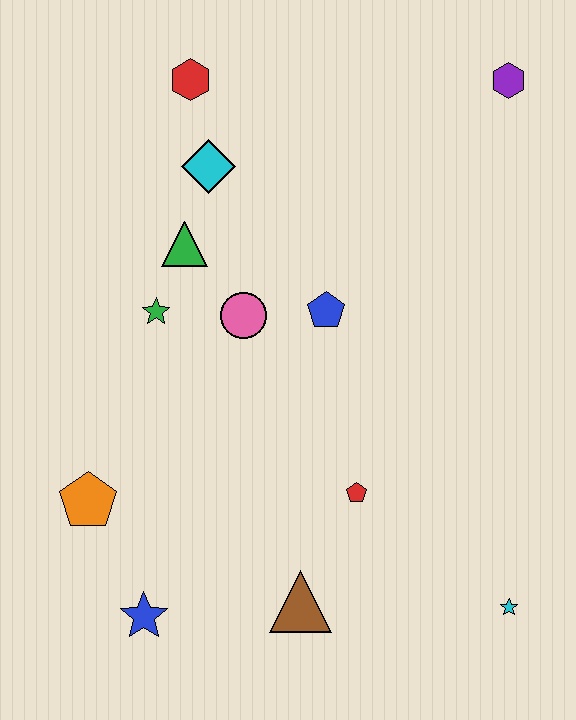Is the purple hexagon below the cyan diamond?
No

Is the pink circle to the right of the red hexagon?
Yes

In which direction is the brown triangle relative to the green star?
The brown triangle is below the green star.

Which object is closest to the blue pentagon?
The pink circle is closest to the blue pentagon.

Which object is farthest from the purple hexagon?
The blue star is farthest from the purple hexagon.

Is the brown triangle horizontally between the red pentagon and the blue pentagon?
No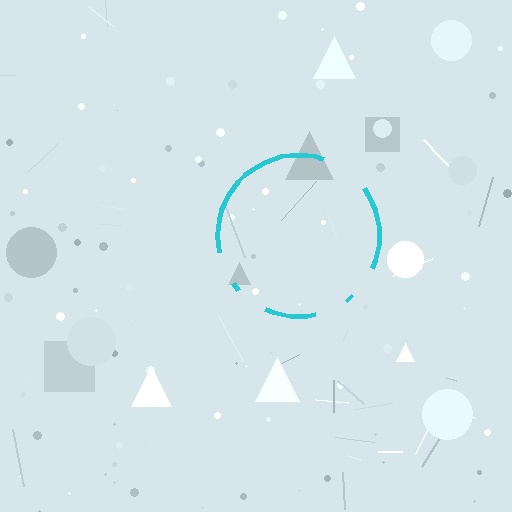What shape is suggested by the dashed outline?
The dashed outline suggests a circle.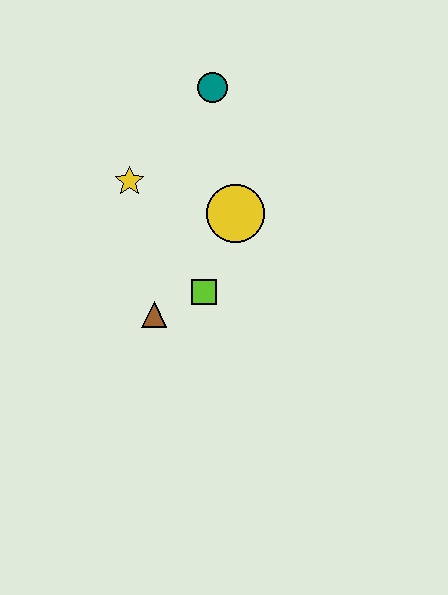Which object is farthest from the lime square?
The teal circle is farthest from the lime square.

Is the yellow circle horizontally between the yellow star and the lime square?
No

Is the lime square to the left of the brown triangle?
No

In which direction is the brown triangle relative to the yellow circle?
The brown triangle is below the yellow circle.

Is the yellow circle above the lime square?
Yes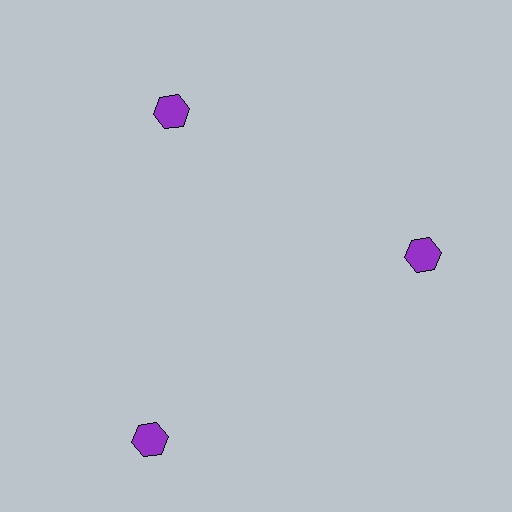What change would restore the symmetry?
The symmetry would be restored by moving it inward, back onto the ring so that all 3 hexagons sit at equal angles and equal distance from the center.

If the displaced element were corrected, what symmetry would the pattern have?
It would have 3-fold rotational symmetry — the pattern would map onto itself every 120 degrees.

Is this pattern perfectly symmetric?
No. The 3 purple hexagons are arranged in a ring, but one element near the 7 o'clock position is pushed outward from the center, breaking the 3-fold rotational symmetry.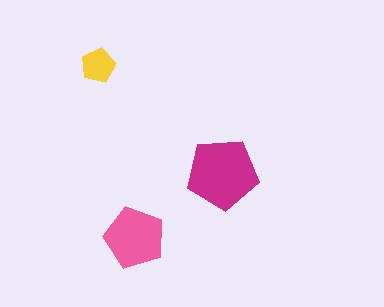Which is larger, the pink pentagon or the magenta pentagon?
The magenta one.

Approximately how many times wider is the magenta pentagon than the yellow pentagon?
About 2 times wider.